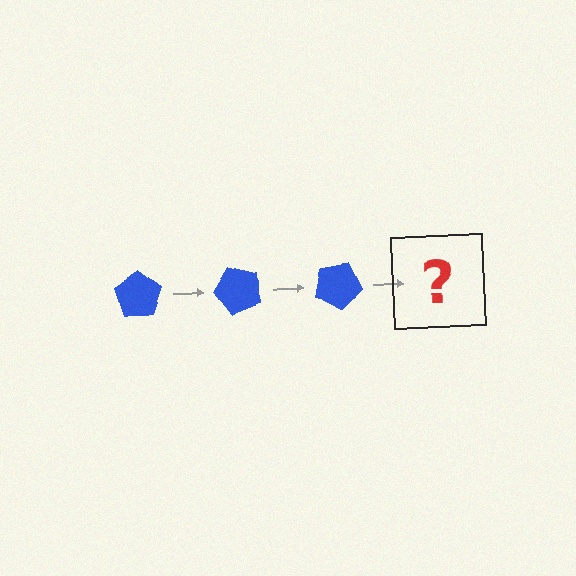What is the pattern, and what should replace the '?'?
The pattern is that the pentagon rotates 50 degrees each step. The '?' should be a blue pentagon rotated 150 degrees.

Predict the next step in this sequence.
The next step is a blue pentagon rotated 150 degrees.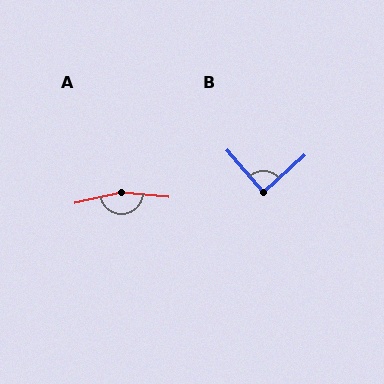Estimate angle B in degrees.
Approximately 89 degrees.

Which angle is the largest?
A, at approximately 162 degrees.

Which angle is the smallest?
B, at approximately 89 degrees.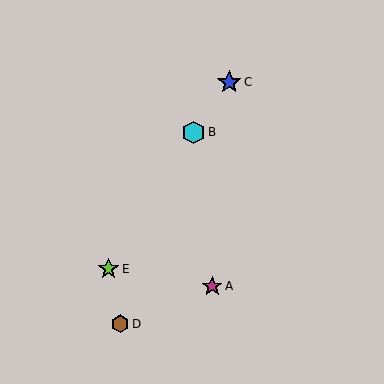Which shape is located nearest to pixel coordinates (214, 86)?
The blue star (labeled C) at (229, 82) is nearest to that location.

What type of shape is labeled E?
Shape E is a lime star.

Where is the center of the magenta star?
The center of the magenta star is at (212, 286).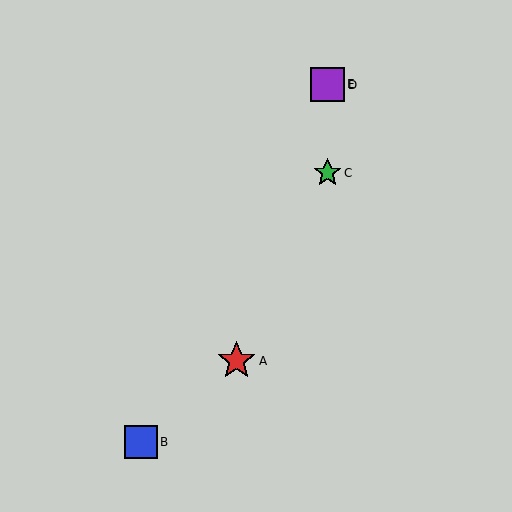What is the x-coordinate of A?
Object A is at x≈236.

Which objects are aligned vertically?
Objects C, D, E are aligned vertically.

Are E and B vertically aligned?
No, E is at x≈327 and B is at x≈141.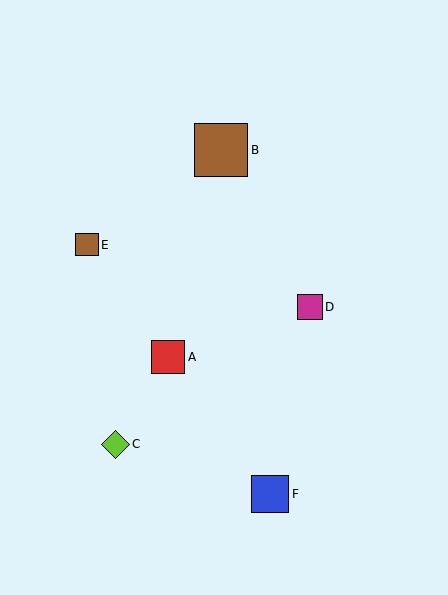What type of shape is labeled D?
Shape D is a magenta square.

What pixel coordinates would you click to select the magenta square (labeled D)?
Click at (310, 307) to select the magenta square D.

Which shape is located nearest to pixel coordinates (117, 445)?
The lime diamond (labeled C) at (115, 444) is nearest to that location.